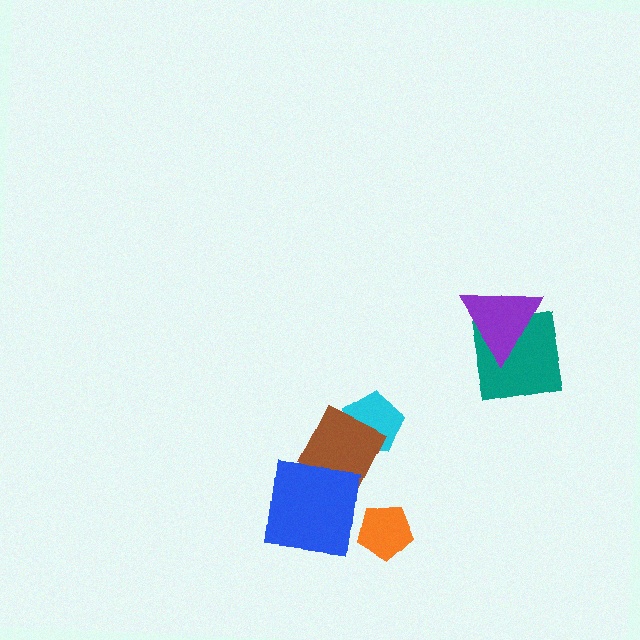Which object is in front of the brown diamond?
The blue square is in front of the brown diamond.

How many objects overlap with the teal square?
1 object overlaps with the teal square.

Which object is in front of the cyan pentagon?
The brown diamond is in front of the cyan pentagon.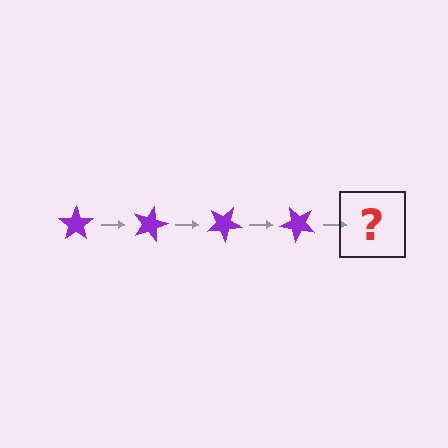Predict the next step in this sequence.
The next step is a purple star rotated 60 degrees.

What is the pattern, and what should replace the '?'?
The pattern is that the star rotates 15 degrees each step. The '?' should be a purple star rotated 60 degrees.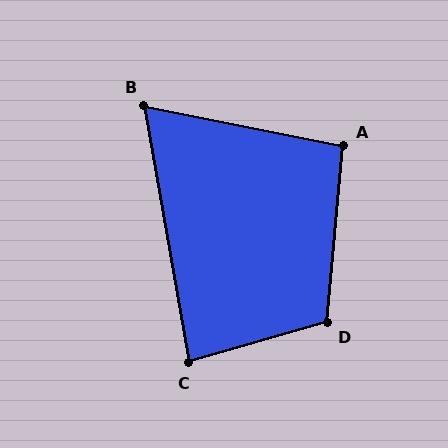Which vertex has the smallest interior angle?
B, at approximately 69 degrees.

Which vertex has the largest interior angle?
D, at approximately 111 degrees.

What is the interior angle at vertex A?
Approximately 96 degrees (obtuse).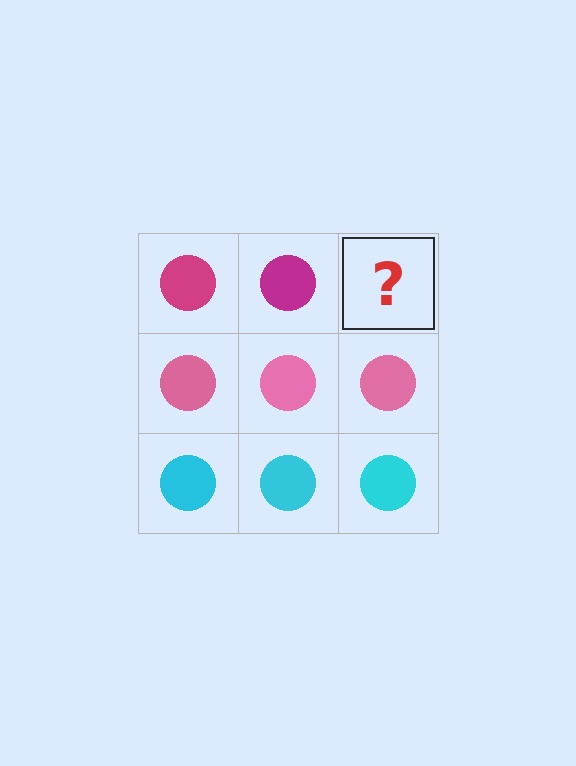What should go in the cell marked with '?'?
The missing cell should contain a magenta circle.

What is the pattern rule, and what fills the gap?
The rule is that each row has a consistent color. The gap should be filled with a magenta circle.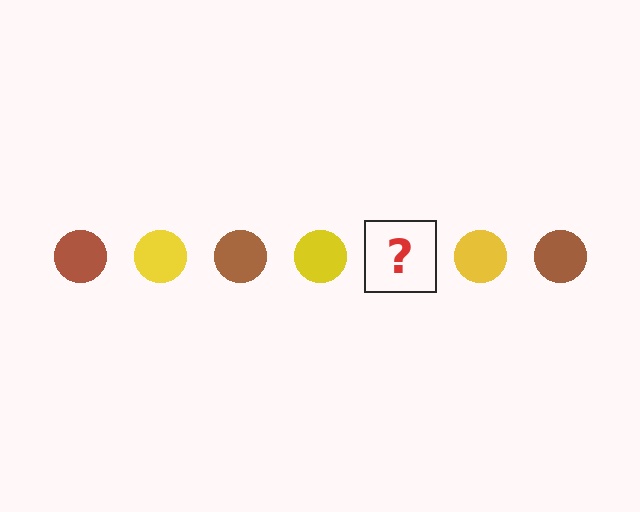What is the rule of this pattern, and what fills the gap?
The rule is that the pattern cycles through brown, yellow circles. The gap should be filled with a brown circle.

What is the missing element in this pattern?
The missing element is a brown circle.